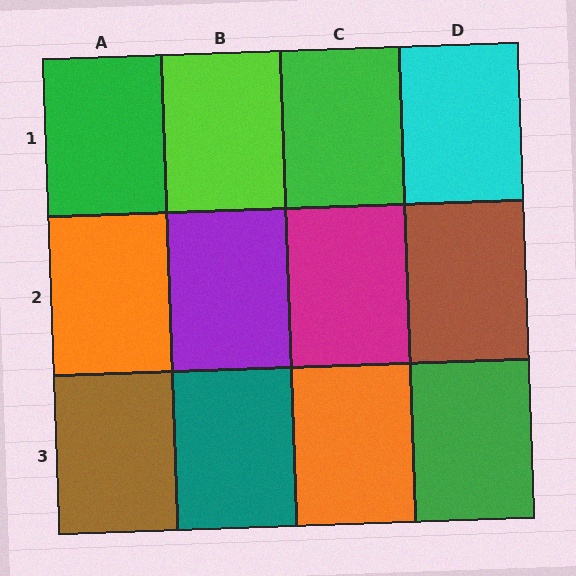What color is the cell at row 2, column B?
Purple.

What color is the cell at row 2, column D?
Brown.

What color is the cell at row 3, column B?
Teal.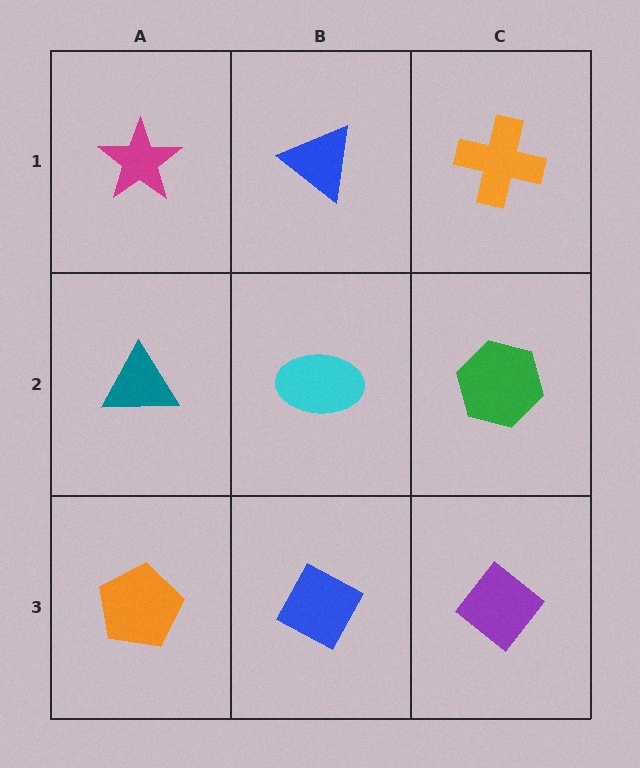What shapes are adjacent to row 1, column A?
A teal triangle (row 2, column A), a blue triangle (row 1, column B).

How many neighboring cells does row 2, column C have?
3.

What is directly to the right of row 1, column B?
An orange cross.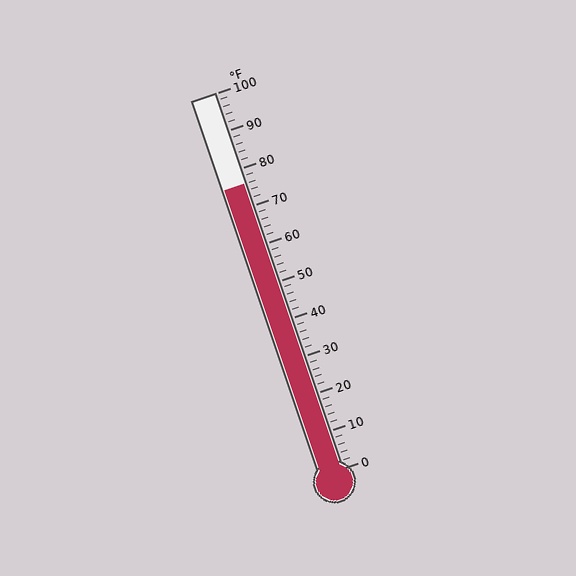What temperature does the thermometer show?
The thermometer shows approximately 76°F.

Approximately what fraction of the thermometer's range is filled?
The thermometer is filled to approximately 75% of its range.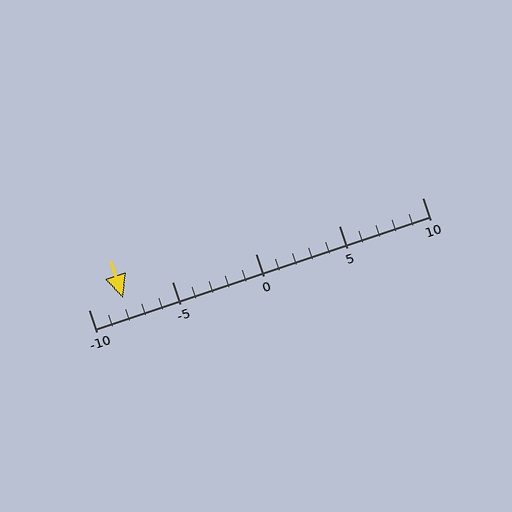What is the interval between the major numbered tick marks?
The major tick marks are spaced 5 units apart.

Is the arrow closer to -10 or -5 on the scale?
The arrow is closer to -10.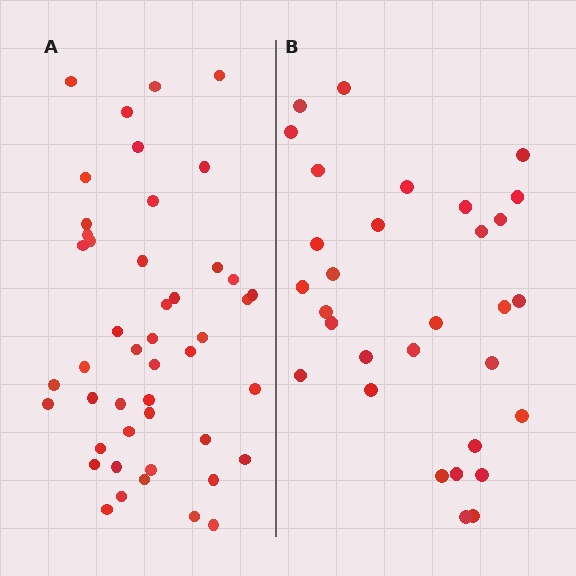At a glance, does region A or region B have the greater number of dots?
Region A (the left region) has more dots.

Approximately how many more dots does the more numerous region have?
Region A has approximately 15 more dots than region B.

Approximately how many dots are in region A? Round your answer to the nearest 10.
About 50 dots. (The exact count is 46, which rounds to 50.)